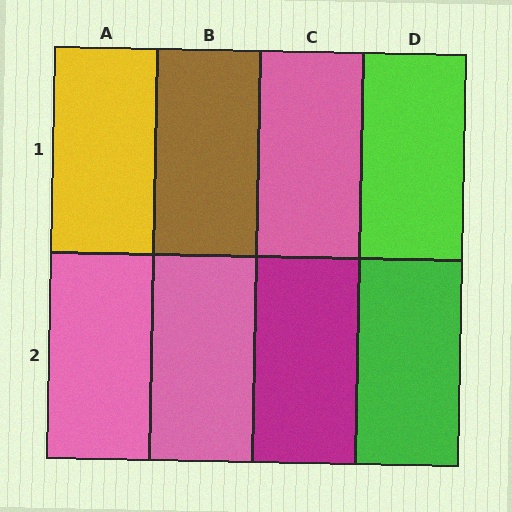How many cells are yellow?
1 cell is yellow.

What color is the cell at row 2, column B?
Pink.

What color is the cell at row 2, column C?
Magenta.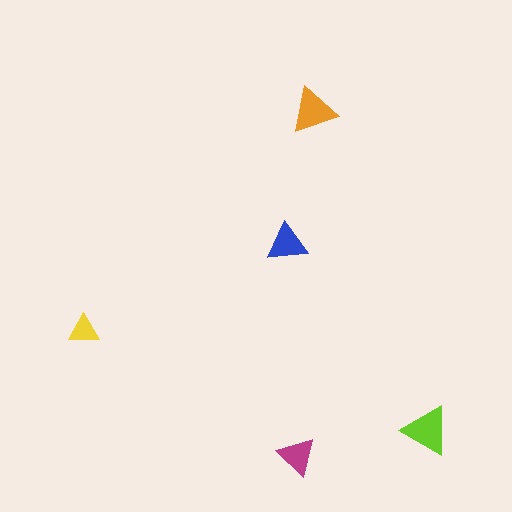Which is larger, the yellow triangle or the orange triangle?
The orange one.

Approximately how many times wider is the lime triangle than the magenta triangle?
About 1.5 times wider.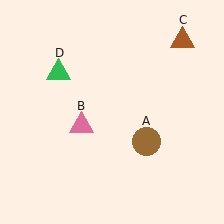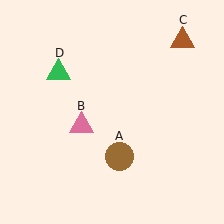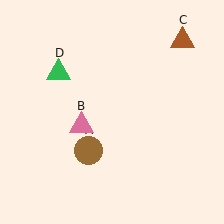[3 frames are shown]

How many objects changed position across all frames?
1 object changed position: brown circle (object A).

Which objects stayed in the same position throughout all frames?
Pink triangle (object B) and brown triangle (object C) and green triangle (object D) remained stationary.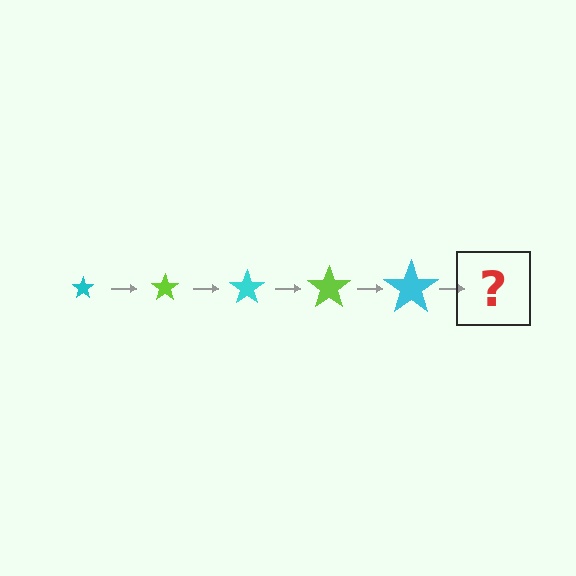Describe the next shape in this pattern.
It should be a lime star, larger than the previous one.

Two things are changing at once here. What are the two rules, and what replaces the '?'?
The two rules are that the star grows larger each step and the color cycles through cyan and lime. The '?' should be a lime star, larger than the previous one.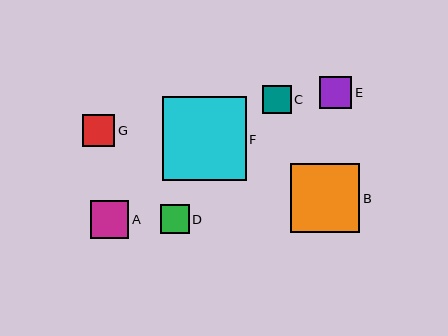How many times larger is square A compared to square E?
Square A is approximately 1.2 times the size of square E.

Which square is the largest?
Square F is the largest with a size of approximately 83 pixels.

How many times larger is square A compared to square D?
Square A is approximately 1.3 times the size of square D.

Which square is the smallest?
Square C is the smallest with a size of approximately 28 pixels.